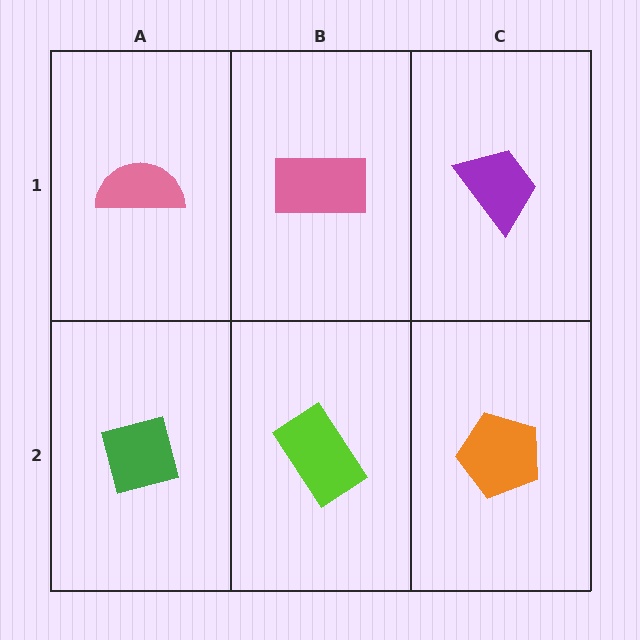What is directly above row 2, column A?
A pink semicircle.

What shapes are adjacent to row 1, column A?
A green square (row 2, column A), a pink rectangle (row 1, column B).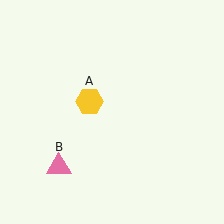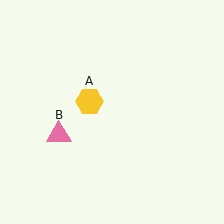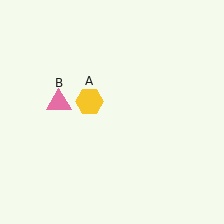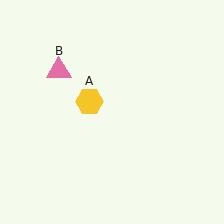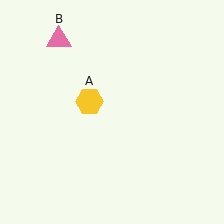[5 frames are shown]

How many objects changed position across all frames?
1 object changed position: pink triangle (object B).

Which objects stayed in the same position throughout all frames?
Yellow hexagon (object A) remained stationary.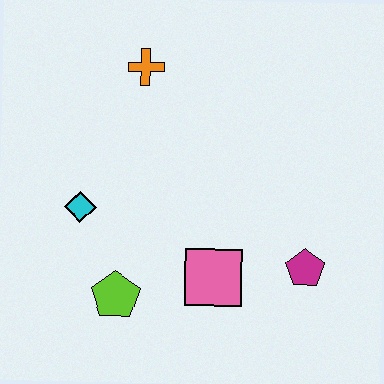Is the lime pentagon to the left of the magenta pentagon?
Yes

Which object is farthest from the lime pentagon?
The orange cross is farthest from the lime pentagon.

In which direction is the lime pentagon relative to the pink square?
The lime pentagon is to the left of the pink square.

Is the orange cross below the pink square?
No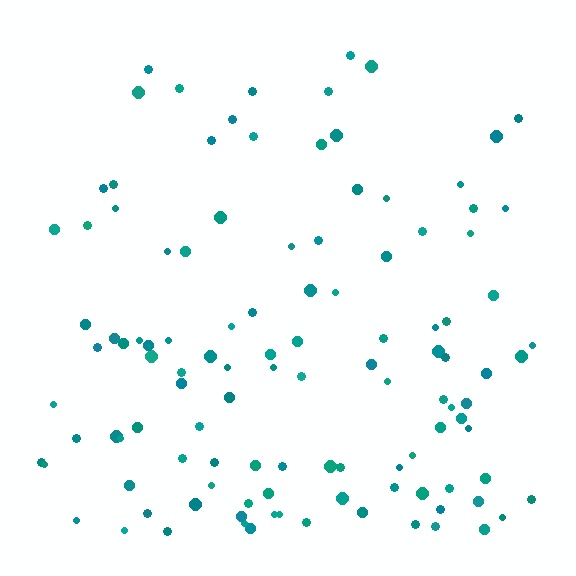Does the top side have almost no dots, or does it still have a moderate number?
Still a moderate number, just noticeably fewer than the bottom.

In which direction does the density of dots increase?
From top to bottom, with the bottom side densest.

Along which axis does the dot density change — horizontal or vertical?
Vertical.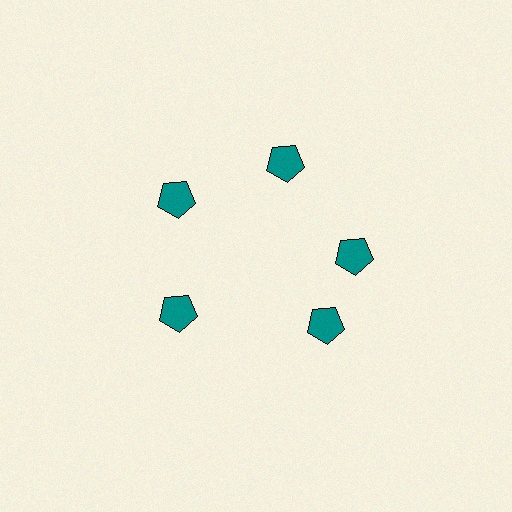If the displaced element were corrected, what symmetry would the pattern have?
It would have 5-fold rotational symmetry — the pattern would map onto itself every 72 degrees.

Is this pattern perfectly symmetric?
No. The 5 teal pentagons are arranged in a ring, but one element near the 5 o'clock position is rotated out of alignment along the ring, breaking the 5-fold rotational symmetry.